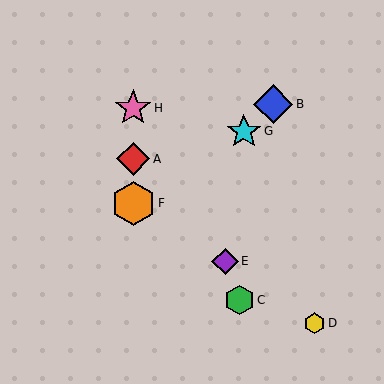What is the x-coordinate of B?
Object B is at x≈273.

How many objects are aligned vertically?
3 objects (A, F, H) are aligned vertically.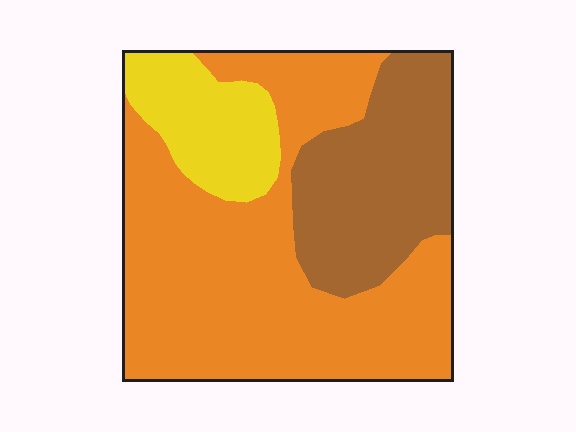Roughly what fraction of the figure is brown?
Brown takes up about one quarter (1/4) of the figure.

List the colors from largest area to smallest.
From largest to smallest: orange, brown, yellow.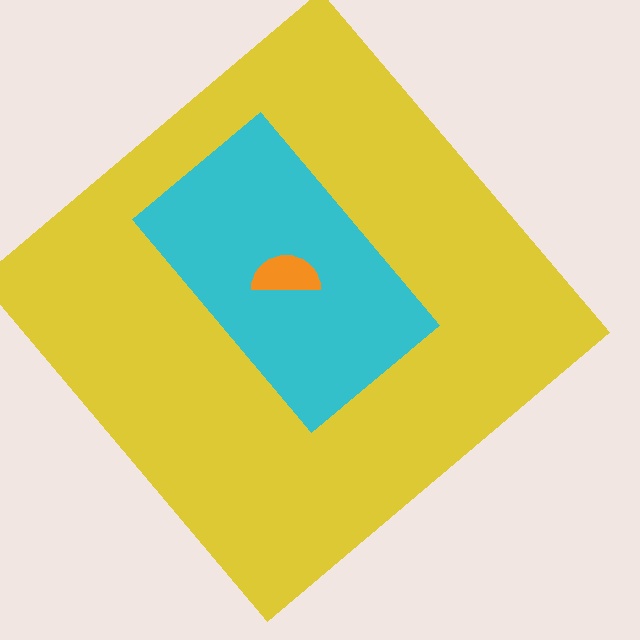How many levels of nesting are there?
3.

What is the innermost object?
The orange semicircle.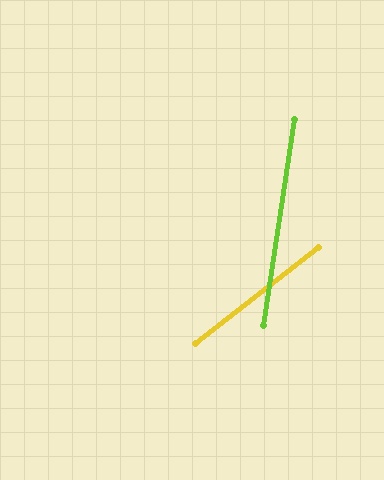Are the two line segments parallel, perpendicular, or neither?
Neither parallel nor perpendicular — they differ by about 43°.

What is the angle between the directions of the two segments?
Approximately 43 degrees.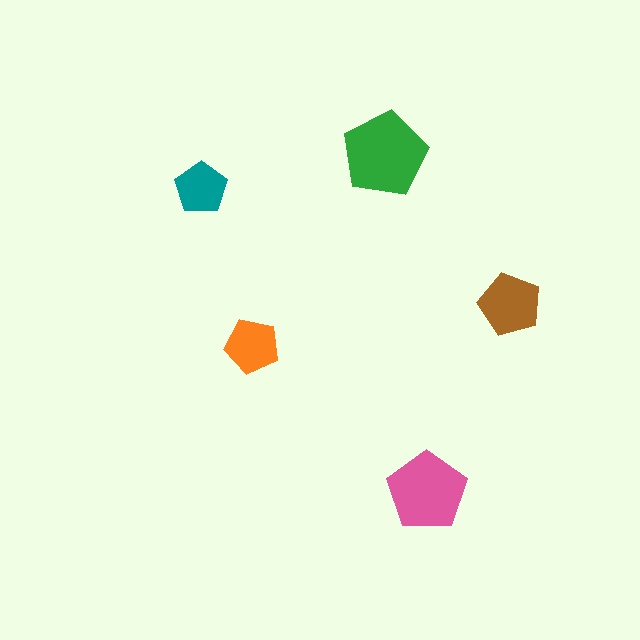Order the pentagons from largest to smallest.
the green one, the pink one, the brown one, the orange one, the teal one.